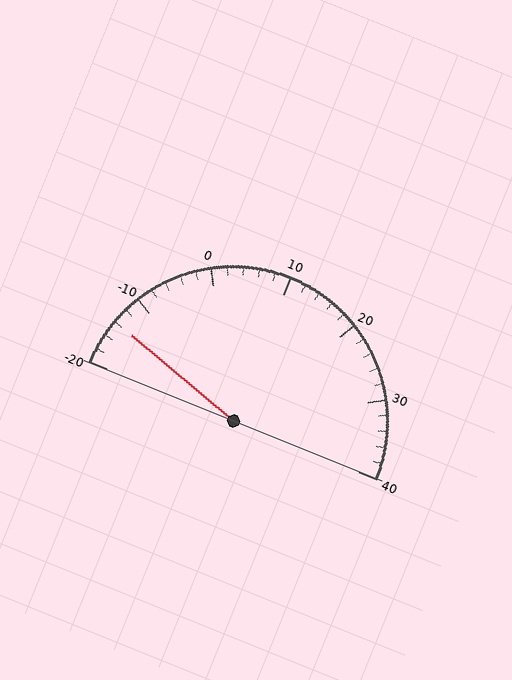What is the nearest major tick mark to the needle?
The nearest major tick mark is -10.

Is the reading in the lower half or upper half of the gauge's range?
The reading is in the lower half of the range (-20 to 40).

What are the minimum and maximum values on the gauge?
The gauge ranges from -20 to 40.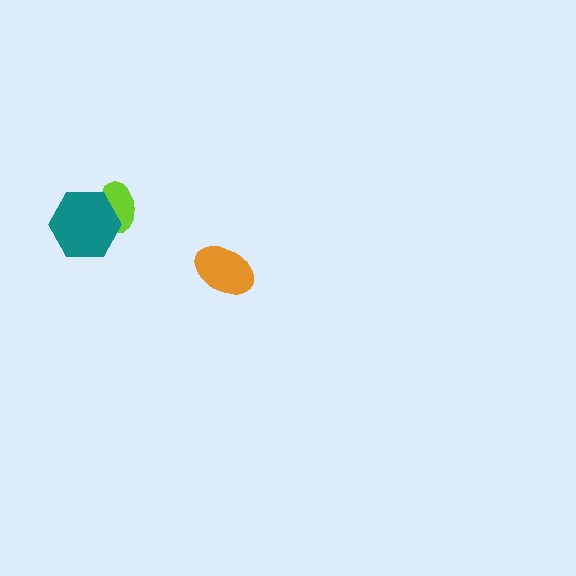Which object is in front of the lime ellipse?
The teal hexagon is in front of the lime ellipse.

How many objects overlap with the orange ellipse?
0 objects overlap with the orange ellipse.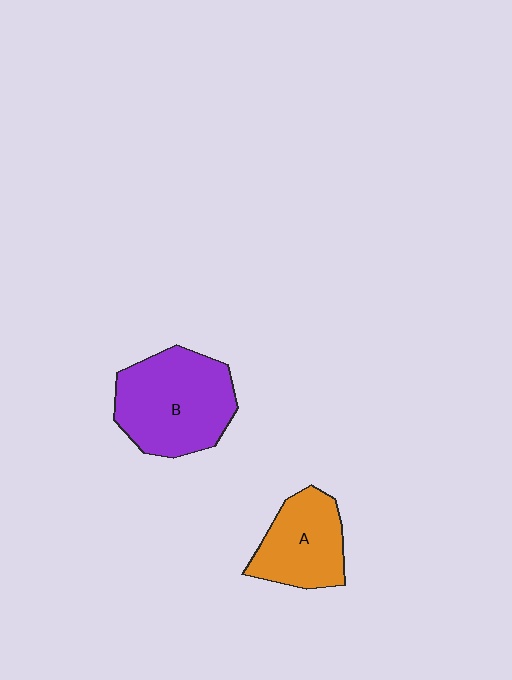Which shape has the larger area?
Shape B (purple).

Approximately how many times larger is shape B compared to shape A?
Approximately 1.5 times.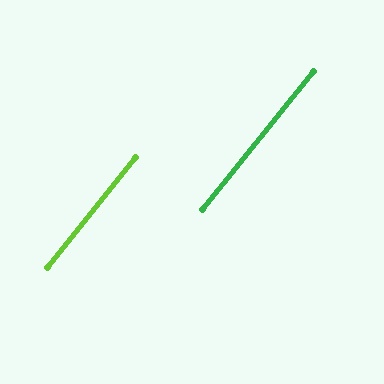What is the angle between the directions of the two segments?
Approximately 0 degrees.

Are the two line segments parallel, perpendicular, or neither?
Parallel — their directions differ by only 0.2°.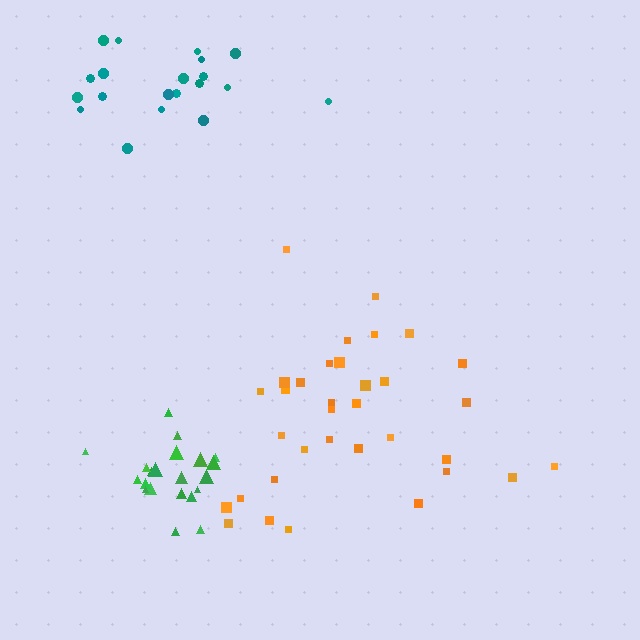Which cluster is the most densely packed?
Green.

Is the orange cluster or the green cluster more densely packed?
Green.